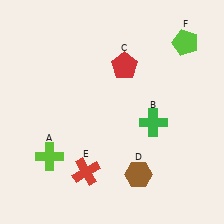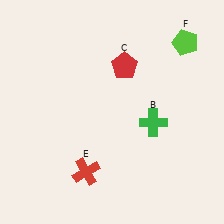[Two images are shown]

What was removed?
The lime cross (A), the brown hexagon (D) were removed in Image 2.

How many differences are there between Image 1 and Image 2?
There are 2 differences between the two images.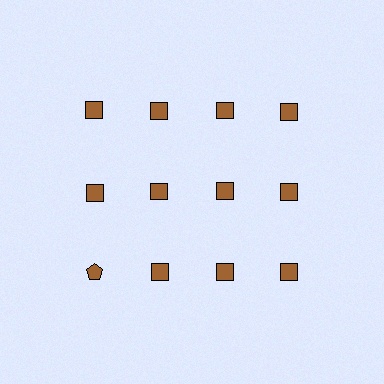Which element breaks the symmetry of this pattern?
The brown pentagon in the third row, leftmost column breaks the symmetry. All other shapes are brown squares.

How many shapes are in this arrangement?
There are 12 shapes arranged in a grid pattern.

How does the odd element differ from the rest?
It has a different shape: pentagon instead of square.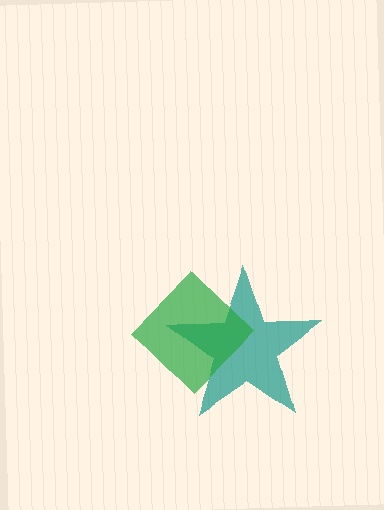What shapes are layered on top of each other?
The layered shapes are: a teal star, a green diamond.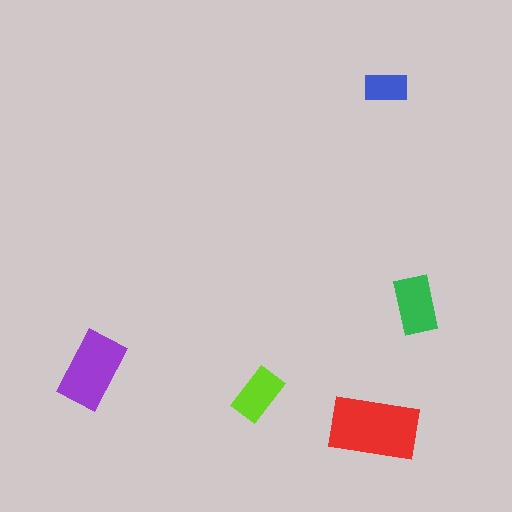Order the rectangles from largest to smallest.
the red one, the purple one, the green one, the lime one, the blue one.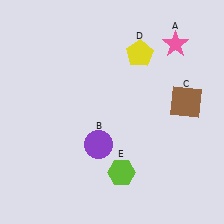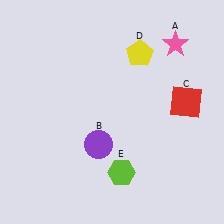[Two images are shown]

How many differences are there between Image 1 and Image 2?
There is 1 difference between the two images.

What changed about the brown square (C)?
In Image 1, C is brown. In Image 2, it changed to red.